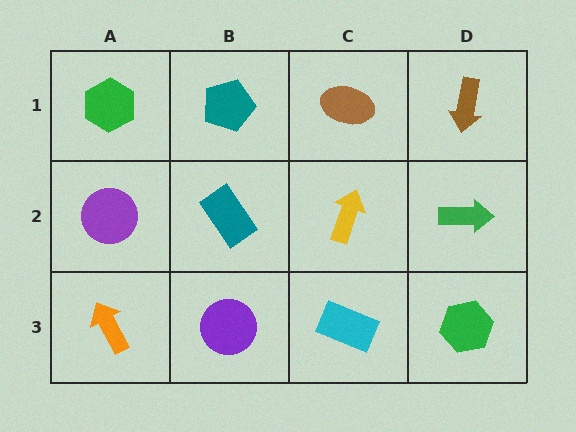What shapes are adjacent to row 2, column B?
A teal pentagon (row 1, column B), a purple circle (row 3, column B), a purple circle (row 2, column A), a yellow arrow (row 2, column C).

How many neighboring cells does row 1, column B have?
3.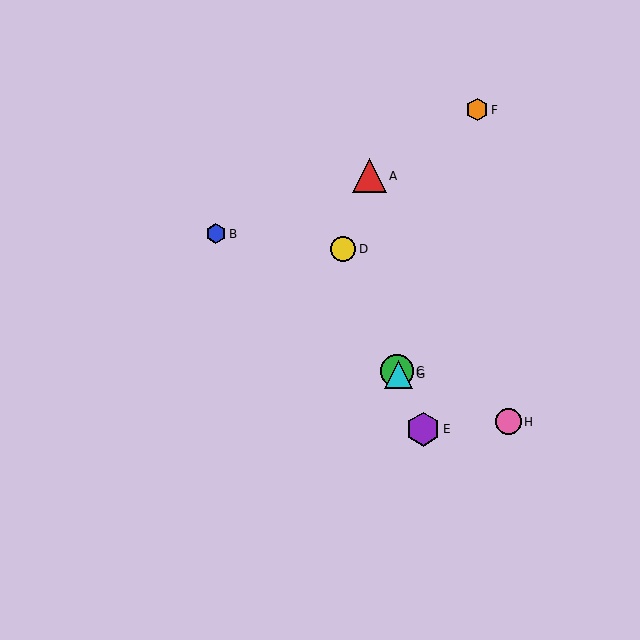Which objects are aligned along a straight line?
Objects C, D, E, G are aligned along a straight line.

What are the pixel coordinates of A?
Object A is at (369, 176).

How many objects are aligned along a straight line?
4 objects (C, D, E, G) are aligned along a straight line.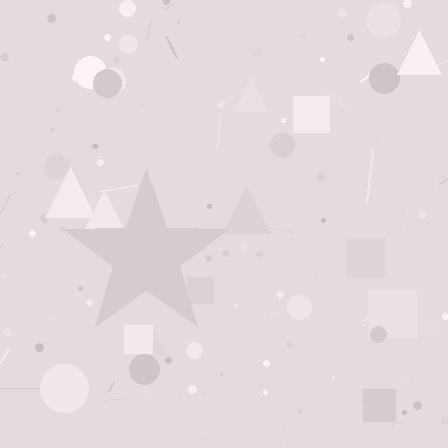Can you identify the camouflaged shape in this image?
The camouflaged shape is a star.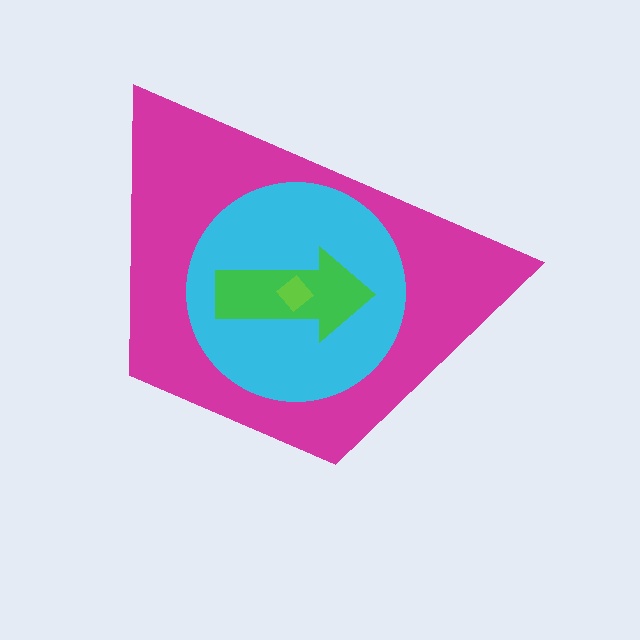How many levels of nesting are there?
4.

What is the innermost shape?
The lime diamond.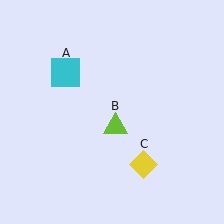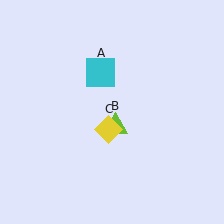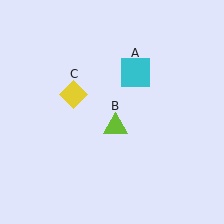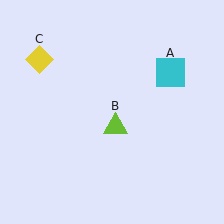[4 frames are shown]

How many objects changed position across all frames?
2 objects changed position: cyan square (object A), yellow diamond (object C).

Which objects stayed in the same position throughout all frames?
Lime triangle (object B) remained stationary.